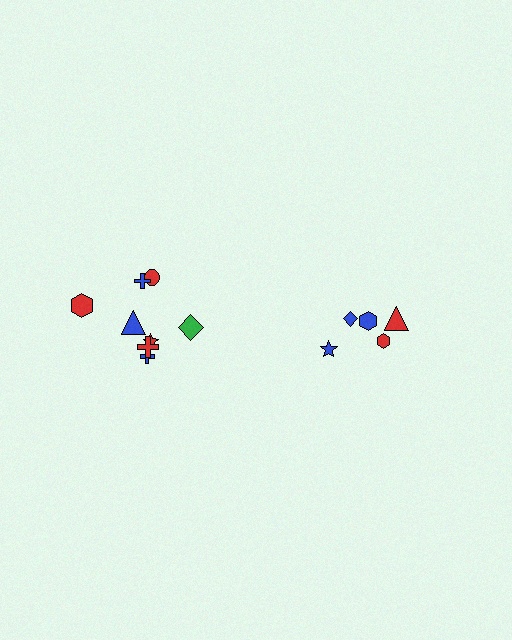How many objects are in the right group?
There are 5 objects.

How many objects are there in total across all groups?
There are 13 objects.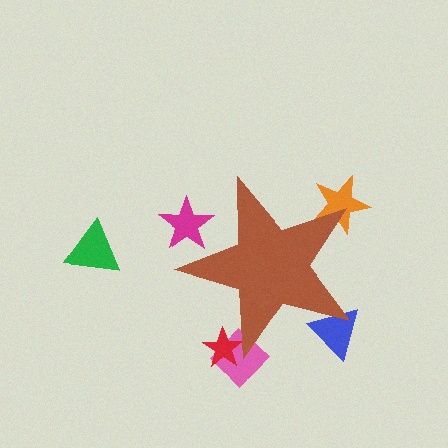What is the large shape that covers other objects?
A brown star.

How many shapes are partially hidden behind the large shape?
5 shapes are partially hidden.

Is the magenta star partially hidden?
Yes, the magenta star is partially hidden behind the brown star.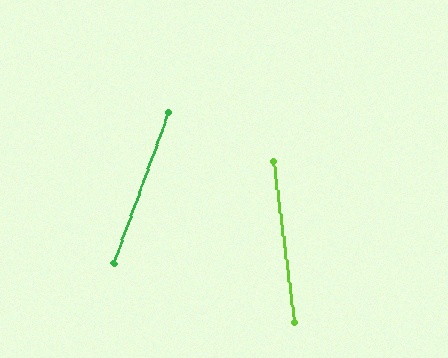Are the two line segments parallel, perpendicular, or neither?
Neither parallel nor perpendicular — they differ by about 27°.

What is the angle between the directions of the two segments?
Approximately 27 degrees.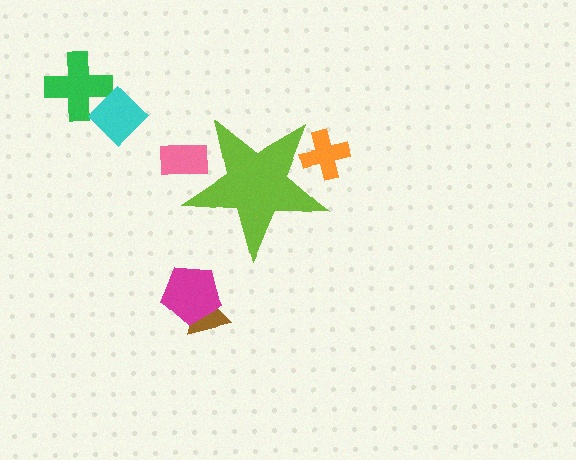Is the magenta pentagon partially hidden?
No, the magenta pentagon is fully visible.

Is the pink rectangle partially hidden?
Yes, the pink rectangle is partially hidden behind the lime star.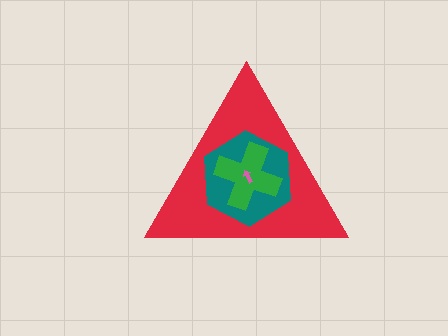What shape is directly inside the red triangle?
The teal hexagon.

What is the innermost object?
The pink arrow.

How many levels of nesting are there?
4.